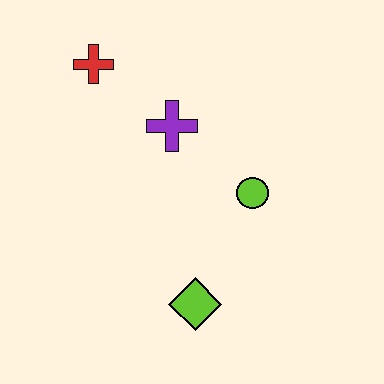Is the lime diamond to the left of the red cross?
No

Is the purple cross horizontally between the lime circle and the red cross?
Yes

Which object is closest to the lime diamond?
The lime circle is closest to the lime diamond.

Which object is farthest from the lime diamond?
The red cross is farthest from the lime diamond.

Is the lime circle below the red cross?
Yes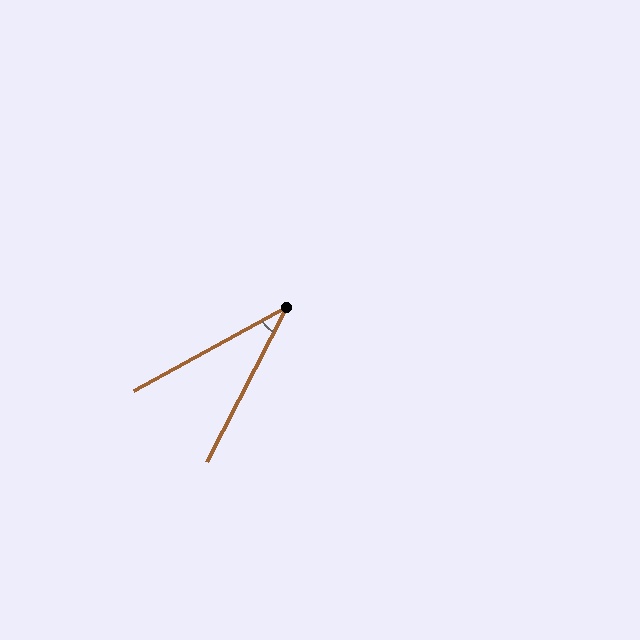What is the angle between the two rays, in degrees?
Approximately 34 degrees.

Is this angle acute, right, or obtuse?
It is acute.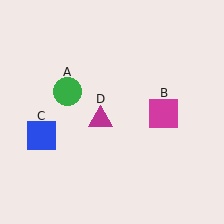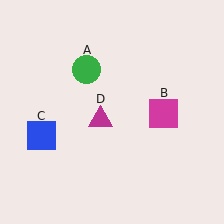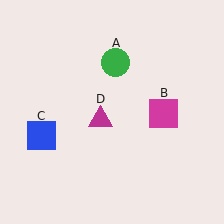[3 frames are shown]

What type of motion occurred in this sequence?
The green circle (object A) rotated clockwise around the center of the scene.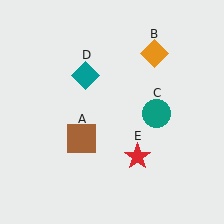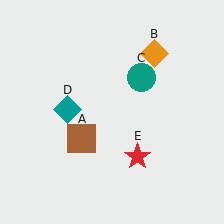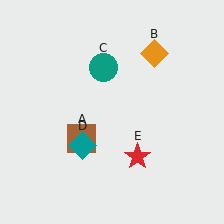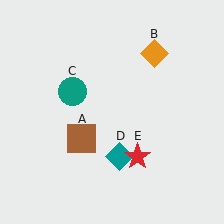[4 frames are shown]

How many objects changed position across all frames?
2 objects changed position: teal circle (object C), teal diamond (object D).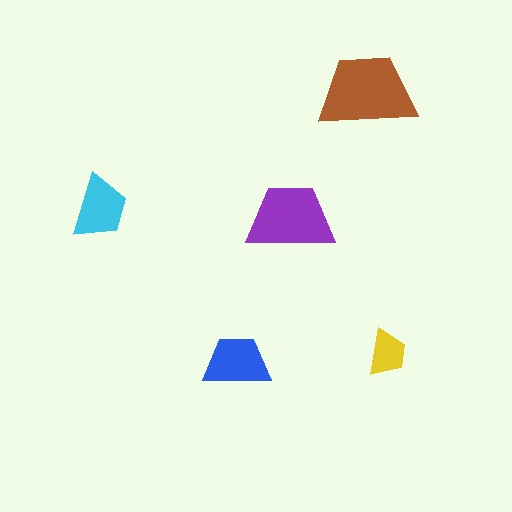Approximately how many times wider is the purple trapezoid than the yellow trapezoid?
About 2 times wider.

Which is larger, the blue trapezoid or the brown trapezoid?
The brown one.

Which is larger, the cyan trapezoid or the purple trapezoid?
The purple one.